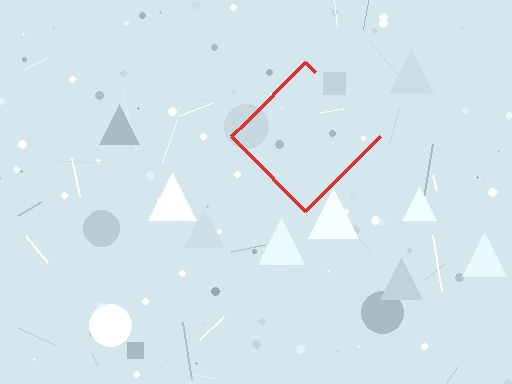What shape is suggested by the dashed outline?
The dashed outline suggests a diamond.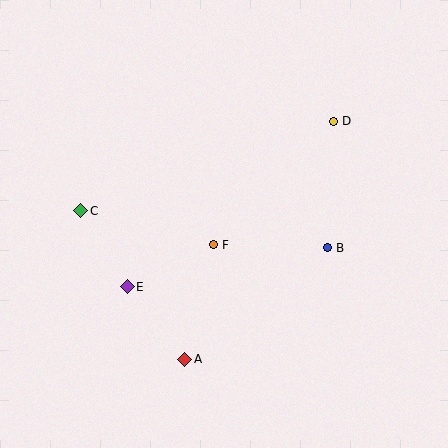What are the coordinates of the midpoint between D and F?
The midpoint between D and F is at (273, 183).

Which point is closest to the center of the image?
Point F at (213, 245) is closest to the center.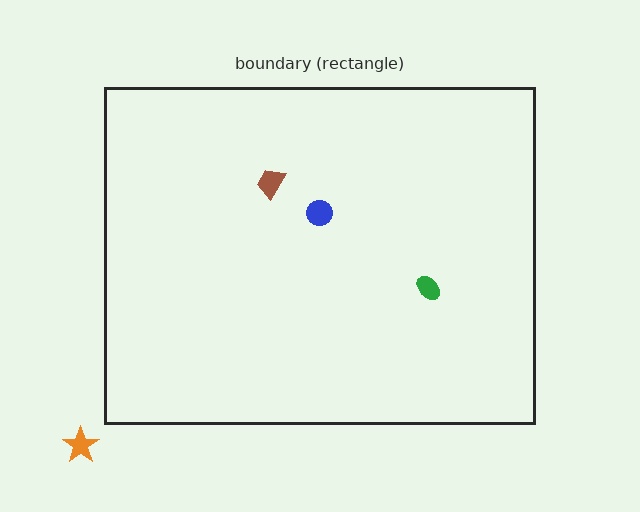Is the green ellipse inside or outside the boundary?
Inside.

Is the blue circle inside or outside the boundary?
Inside.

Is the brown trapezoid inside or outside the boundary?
Inside.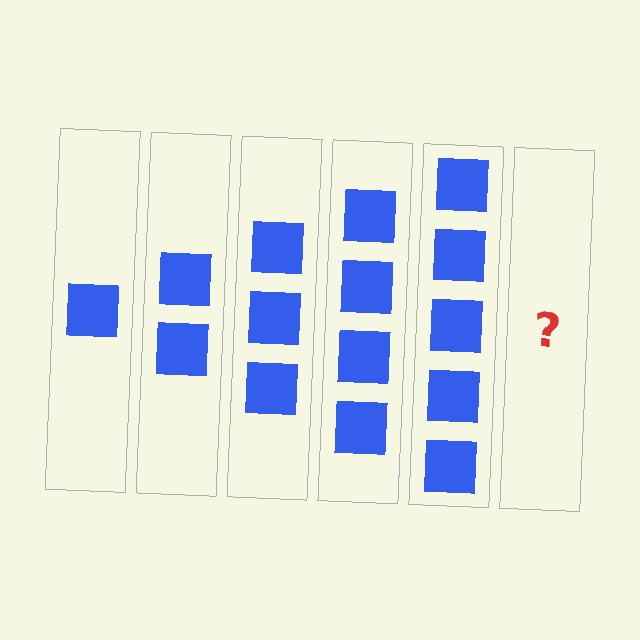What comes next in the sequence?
The next element should be 6 squares.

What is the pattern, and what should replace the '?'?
The pattern is that each step adds one more square. The '?' should be 6 squares.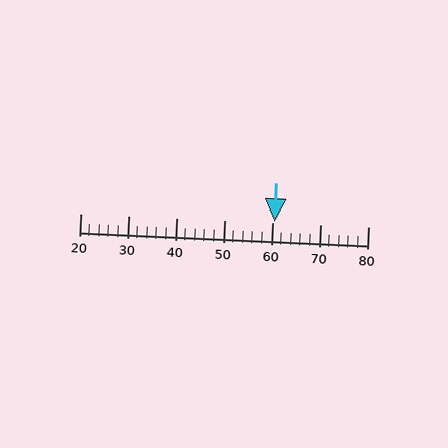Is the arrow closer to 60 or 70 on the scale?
The arrow is closer to 60.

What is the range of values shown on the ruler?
The ruler shows values from 20 to 80.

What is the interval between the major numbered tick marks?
The major tick marks are spaced 10 units apart.